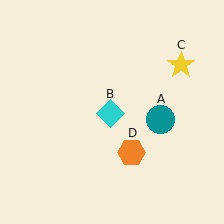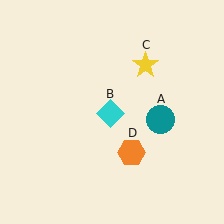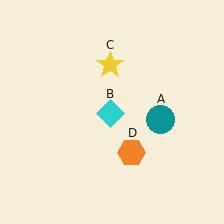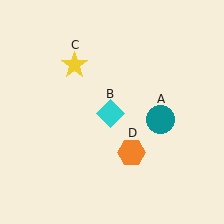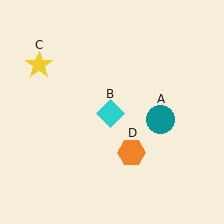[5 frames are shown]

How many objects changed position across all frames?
1 object changed position: yellow star (object C).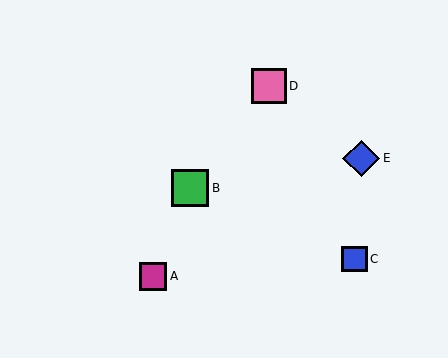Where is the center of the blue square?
The center of the blue square is at (354, 259).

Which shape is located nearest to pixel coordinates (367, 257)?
The blue square (labeled C) at (354, 259) is nearest to that location.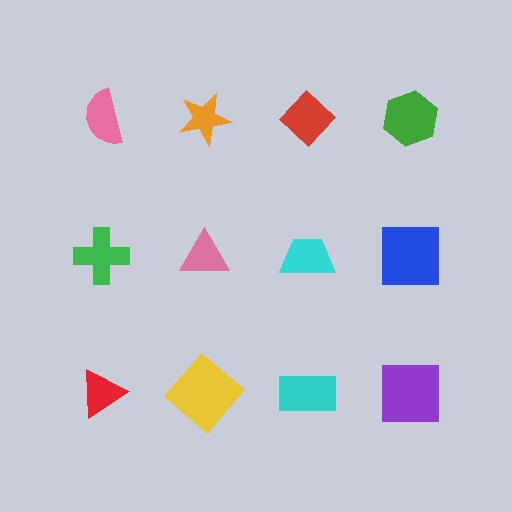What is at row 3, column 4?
A purple square.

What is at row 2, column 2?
A pink triangle.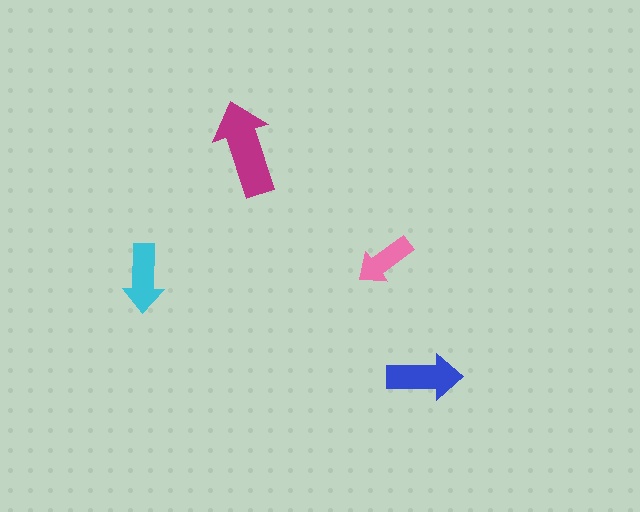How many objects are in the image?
There are 4 objects in the image.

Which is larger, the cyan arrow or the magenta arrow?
The magenta one.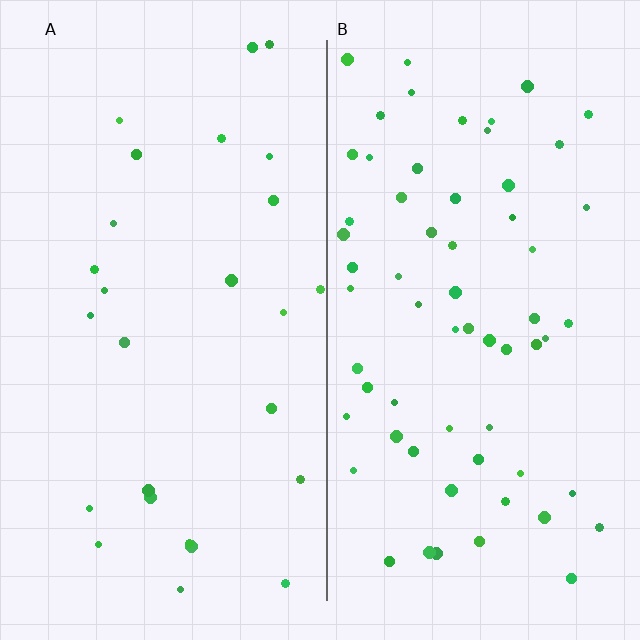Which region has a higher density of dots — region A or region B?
B (the right).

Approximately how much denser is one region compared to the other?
Approximately 2.4× — region B over region A.